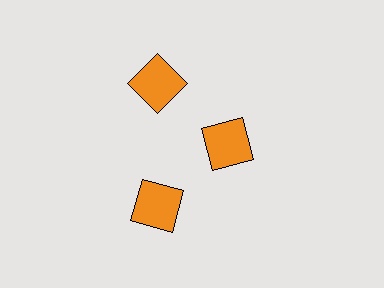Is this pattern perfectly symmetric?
No. The 3 orange squares are arranged in a ring, but one element near the 3 o'clock position is pulled inward toward the center, breaking the 3-fold rotational symmetry.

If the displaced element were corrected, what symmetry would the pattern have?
It would have 3-fold rotational symmetry — the pattern would map onto itself every 120 degrees.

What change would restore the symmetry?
The symmetry would be restored by moving it outward, back onto the ring so that all 3 squares sit at equal angles and equal distance from the center.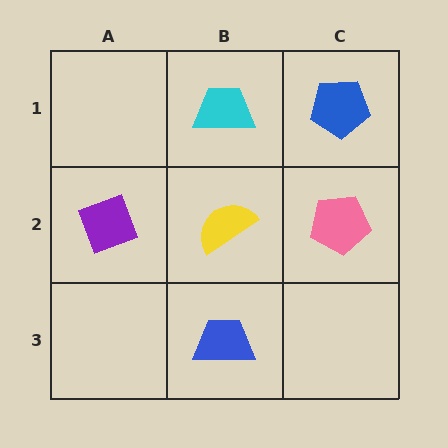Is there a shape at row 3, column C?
No, that cell is empty.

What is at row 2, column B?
A yellow semicircle.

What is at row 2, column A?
A purple diamond.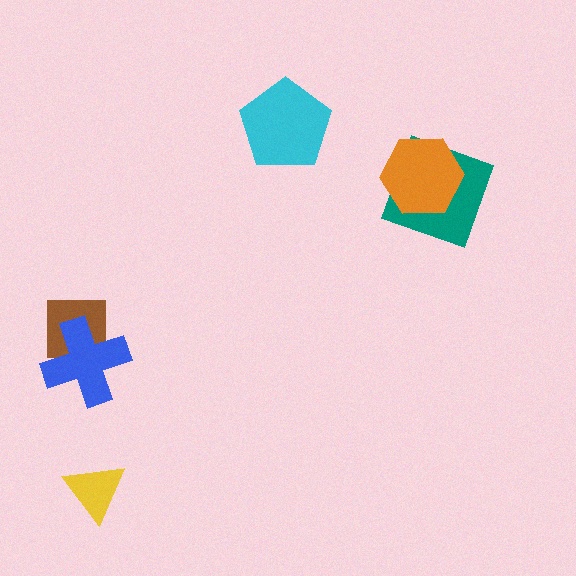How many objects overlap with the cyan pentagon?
0 objects overlap with the cyan pentagon.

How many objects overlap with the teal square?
1 object overlaps with the teal square.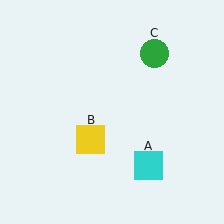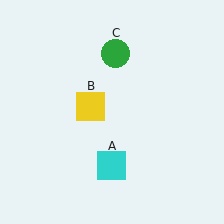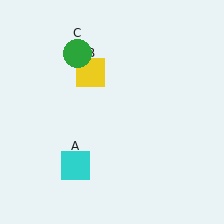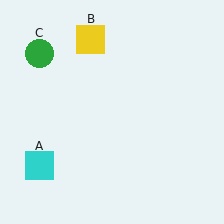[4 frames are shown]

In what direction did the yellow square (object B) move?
The yellow square (object B) moved up.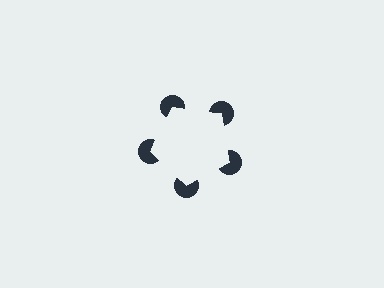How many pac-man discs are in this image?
There are 5 — one at each vertex of the illusory pentagon.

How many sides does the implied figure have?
5 sides.